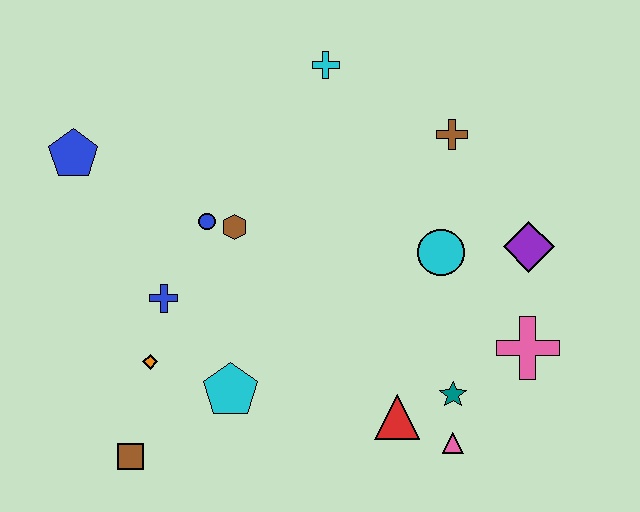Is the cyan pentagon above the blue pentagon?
No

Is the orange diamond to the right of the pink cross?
No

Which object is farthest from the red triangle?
The blue pentagon is farthest from the red triangle.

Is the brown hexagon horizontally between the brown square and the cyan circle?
Yes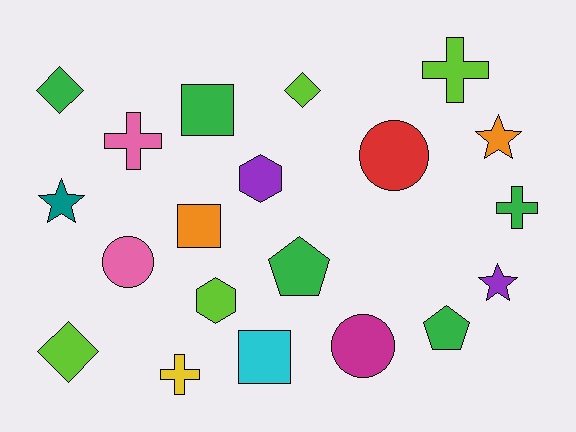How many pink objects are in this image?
There are 2 pink objects.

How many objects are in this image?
There are 20 objects.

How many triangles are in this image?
There are no triangles.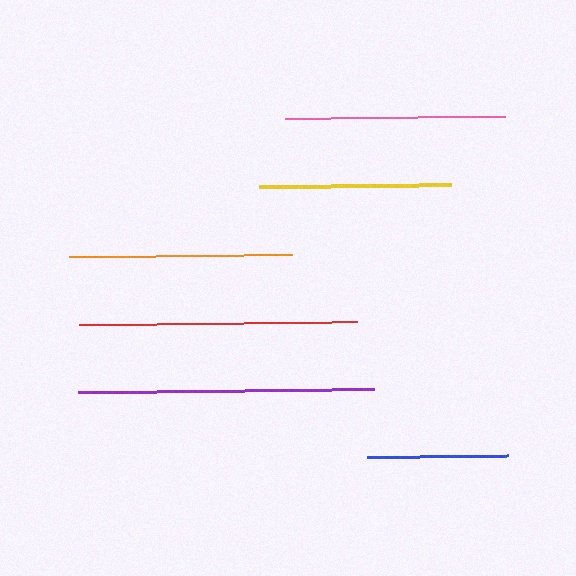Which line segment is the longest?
The purple line is the longest at approximately 297 pixels.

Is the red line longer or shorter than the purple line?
The purple line is longer than the red line.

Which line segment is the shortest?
The blue line is the shortest at approximately 141 pixels.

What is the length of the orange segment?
The orange segment is approximately 224 pixels long.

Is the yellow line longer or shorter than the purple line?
The purple line is longer than the yellow line.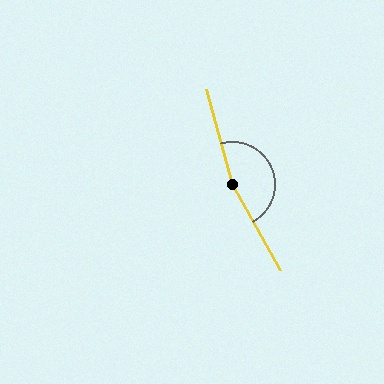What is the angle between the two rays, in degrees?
Approximately 166 degrees.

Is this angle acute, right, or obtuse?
It is obtuse.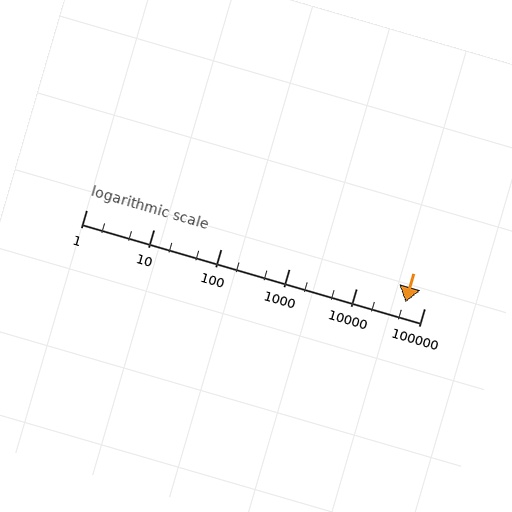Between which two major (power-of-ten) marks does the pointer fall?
The pointer is between 10000 and 100000.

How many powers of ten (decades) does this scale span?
The scale spans 5 decades, from 1 to 100000.